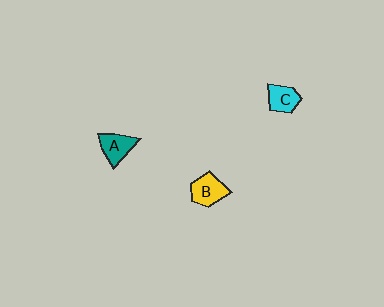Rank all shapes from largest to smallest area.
From largest to smallest: B (yellow), A (teal), C (cyan).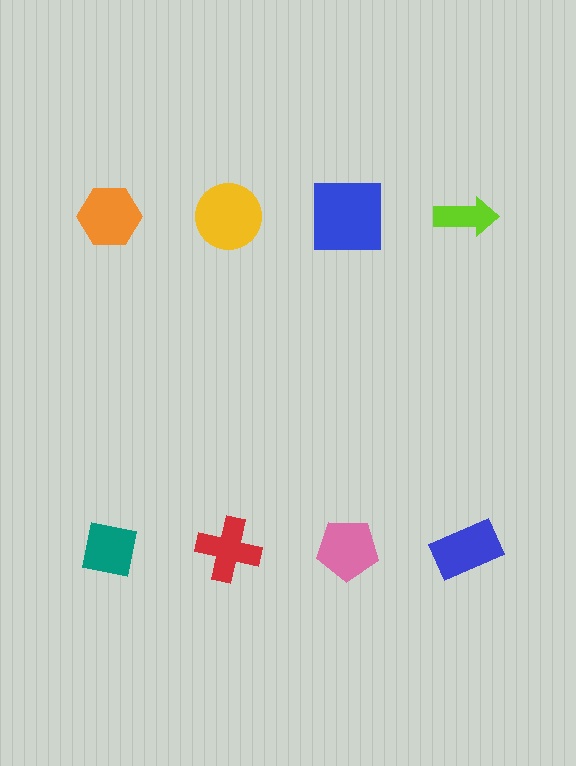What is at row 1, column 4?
A lime arrow.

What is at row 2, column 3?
A pink pentagon.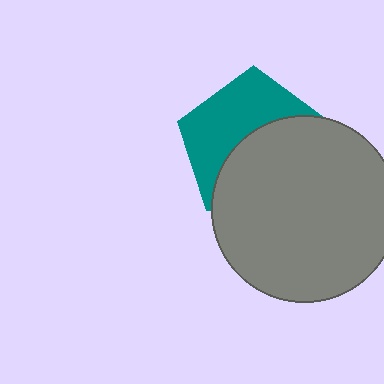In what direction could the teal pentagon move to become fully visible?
The teal pentagon could move up. That would shift it out from behind the gray circle entirely.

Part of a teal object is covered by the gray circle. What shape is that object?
It is a pentagon.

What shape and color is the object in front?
The object in front is a gray circle.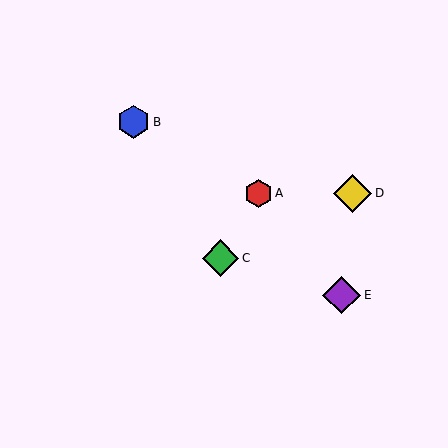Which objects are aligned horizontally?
Objects A, D are aligned horizontally.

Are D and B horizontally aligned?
No, D is at y≈193 and B is at y≈122.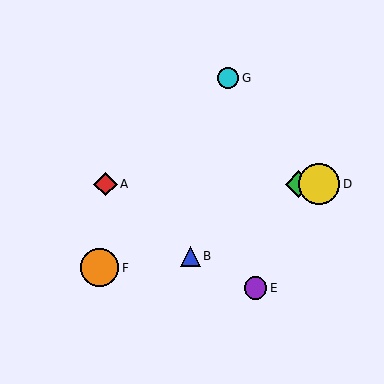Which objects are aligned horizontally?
Objects A, C, D are aligned horizontally.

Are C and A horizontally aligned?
Yes, both are at y≈184.